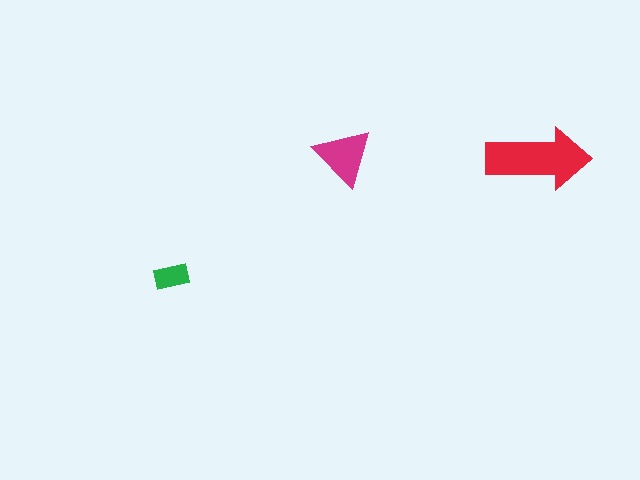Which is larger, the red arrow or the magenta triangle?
The red arrow.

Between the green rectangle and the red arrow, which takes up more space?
The red arrow.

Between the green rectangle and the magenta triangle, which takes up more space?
The magenta triangle.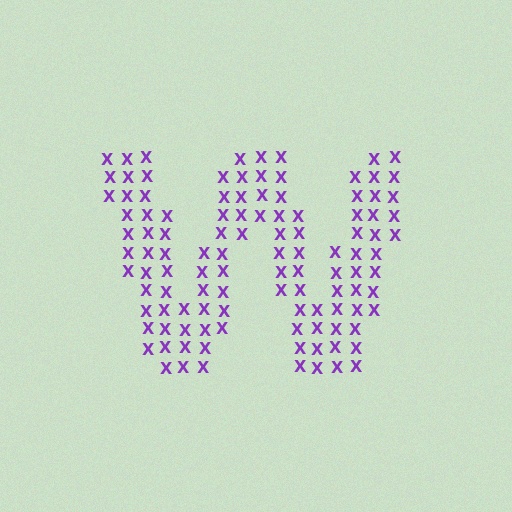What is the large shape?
The large shape is the letter W.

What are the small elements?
The small elements are letter X's.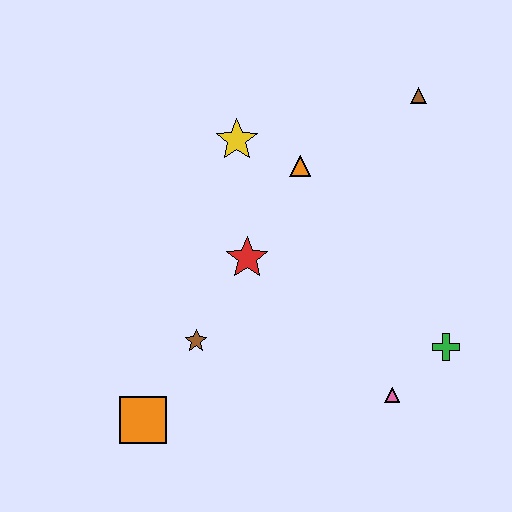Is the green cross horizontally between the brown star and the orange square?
No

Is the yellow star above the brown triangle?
No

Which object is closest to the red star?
The brown star is closest to the red star.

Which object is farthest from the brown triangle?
The orange square is farthest from the brown triangle.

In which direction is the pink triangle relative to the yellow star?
The pink triangle is below the yellow star.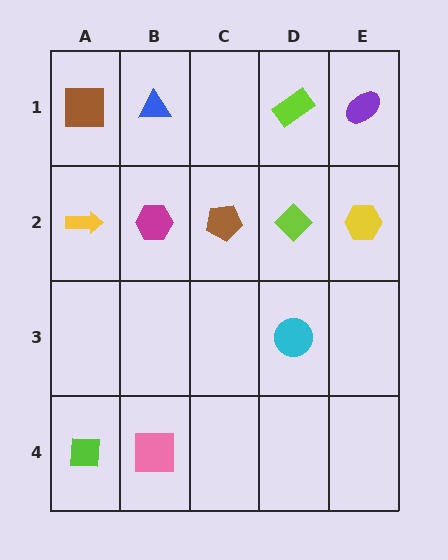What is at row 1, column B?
A blue triangle.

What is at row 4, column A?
A lime square.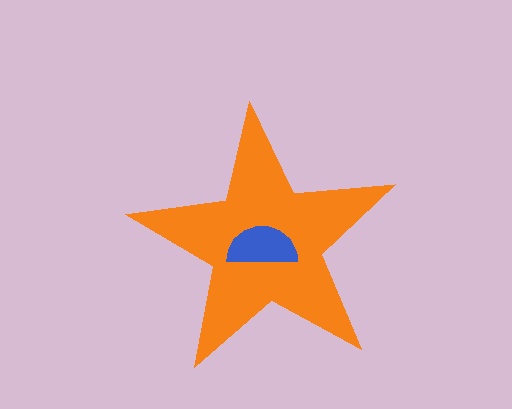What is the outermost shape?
The orange star.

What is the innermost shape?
The blue semicircle.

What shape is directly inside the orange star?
The blue semicircle.